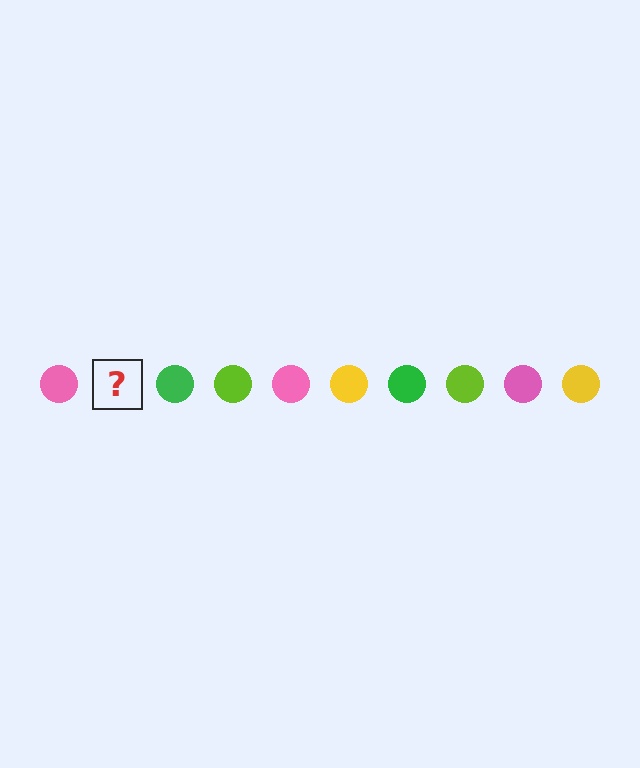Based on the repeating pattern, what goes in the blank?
The blank should be a yellow circle.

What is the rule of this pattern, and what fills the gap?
The rule is that the pattern cycles through pink, yellow, green, lime circles. The gap should be filled with a yellow circle.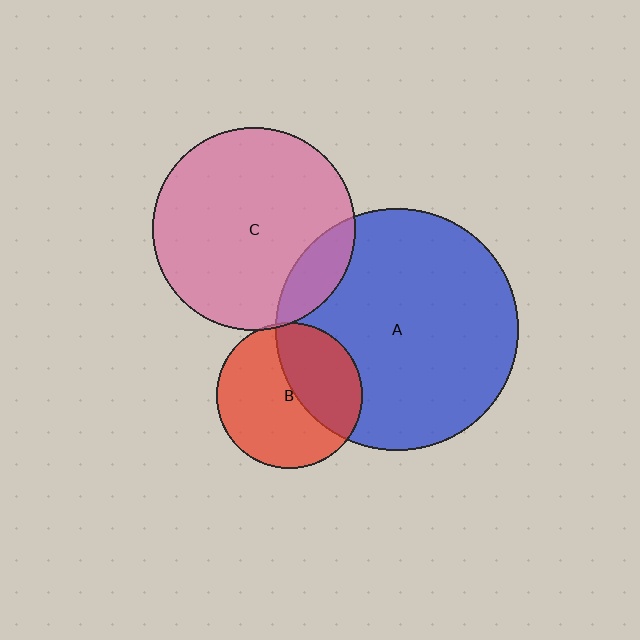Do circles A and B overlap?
Yes.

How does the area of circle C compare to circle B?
Approximately 1.9 times.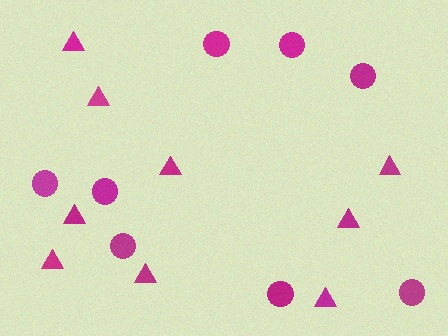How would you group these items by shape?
There are 2 groups: one group of triangles (9) and one group of circles (8).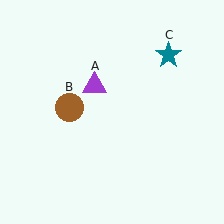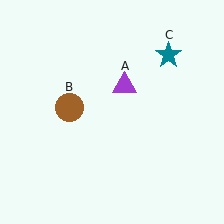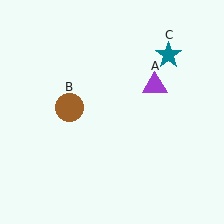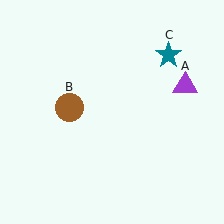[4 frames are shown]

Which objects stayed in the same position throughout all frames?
Brown circle (object B) and teal star (object C) remained stationary.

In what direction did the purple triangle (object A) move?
The purple triangle (object A) moved right.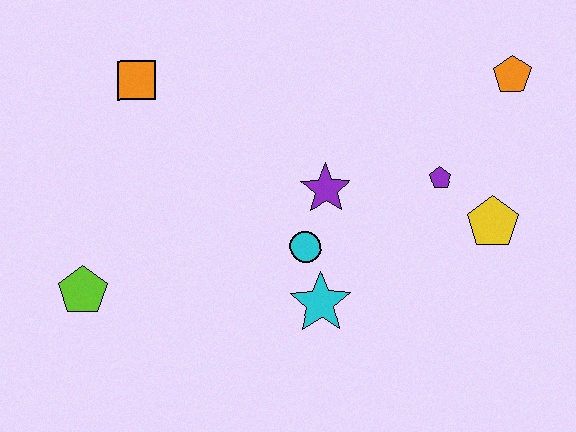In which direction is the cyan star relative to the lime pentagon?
The cyan star is to the right of the lime pentagon.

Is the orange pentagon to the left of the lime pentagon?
No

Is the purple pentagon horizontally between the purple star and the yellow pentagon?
Yes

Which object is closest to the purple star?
The cyan circle is closest to the purple star.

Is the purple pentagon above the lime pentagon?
Yes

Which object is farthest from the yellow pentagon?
The lime pentagon is farthest from the yellow pentagon.